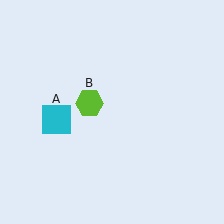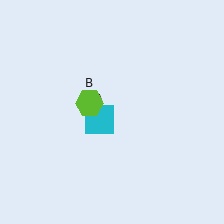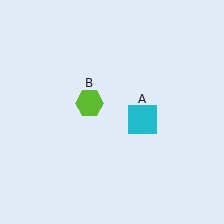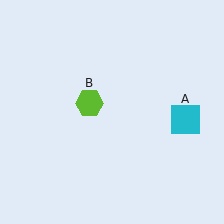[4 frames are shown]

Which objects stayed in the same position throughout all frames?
Lime hexagon (object B) remained stationary.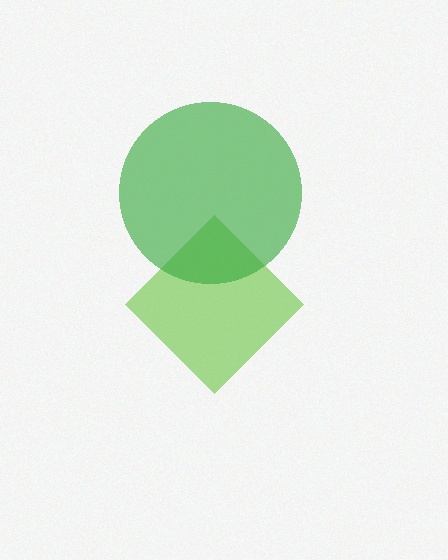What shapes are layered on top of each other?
The layered shapes are: a lime diamond, a green circle.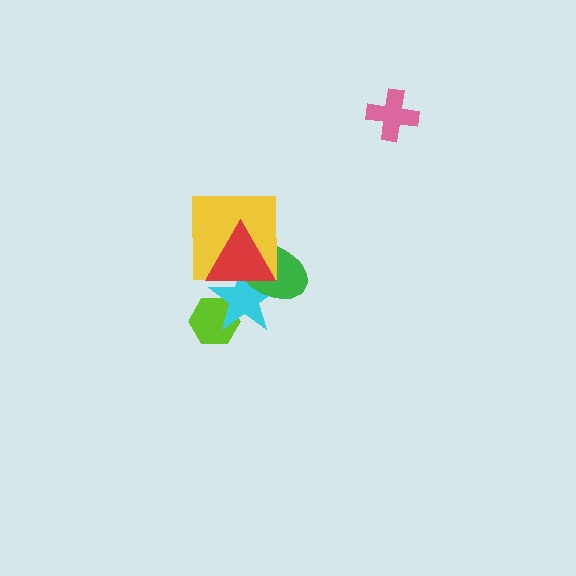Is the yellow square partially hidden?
Yes, it is partially covered by another shape.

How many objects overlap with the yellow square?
3 objects overlap with the yellow square.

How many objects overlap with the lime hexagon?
1 object overlaps with the lime hexagon.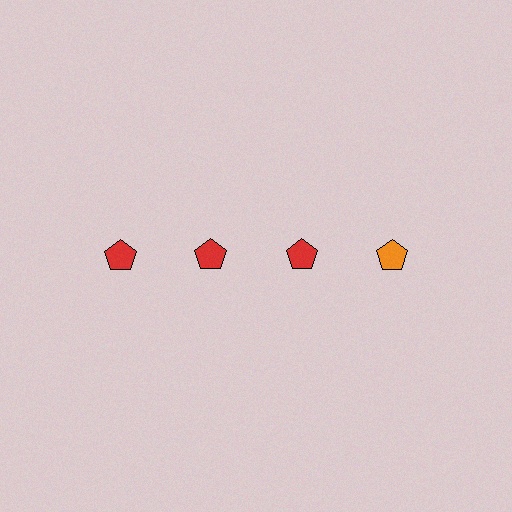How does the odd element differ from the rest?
It has a different color: orange instead of red.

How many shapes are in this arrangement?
There are 4 shapes arranged in a grid pattern.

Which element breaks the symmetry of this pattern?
The orange pentagon in the top row, second from right column breaks the symmetry. All other shapes are red pentagons.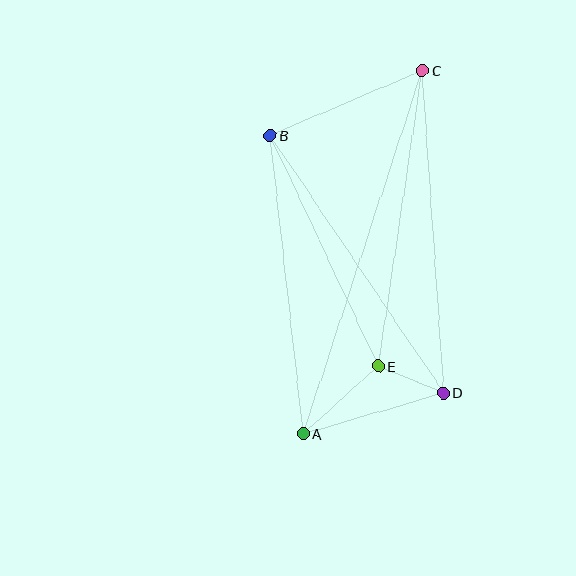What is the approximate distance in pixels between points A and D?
The distance between A and D is approximately 146 pixels.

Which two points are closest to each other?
Points D and E are closest to each other.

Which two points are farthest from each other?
Points A and C are farthest from each other.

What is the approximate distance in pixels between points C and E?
The distance between C and E is approximately 298 pixels.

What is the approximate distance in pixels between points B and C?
The distance between B and C is approximately 165 pixels.